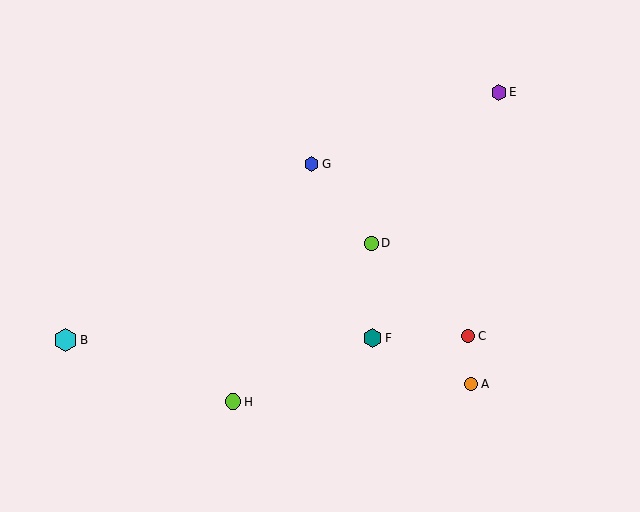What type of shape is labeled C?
Shape C is a red circle.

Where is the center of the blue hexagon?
The center of the blue hexagon is at (311, 164).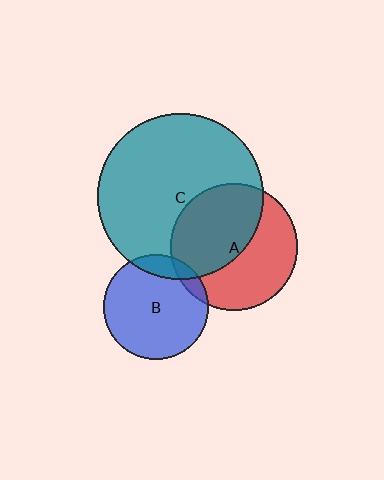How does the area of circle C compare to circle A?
Approximately 1.7 times.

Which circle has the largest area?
Circle C (teal).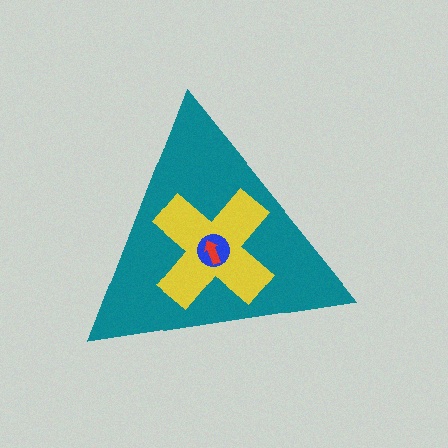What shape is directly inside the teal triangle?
The yellow cross.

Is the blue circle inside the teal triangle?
Yes.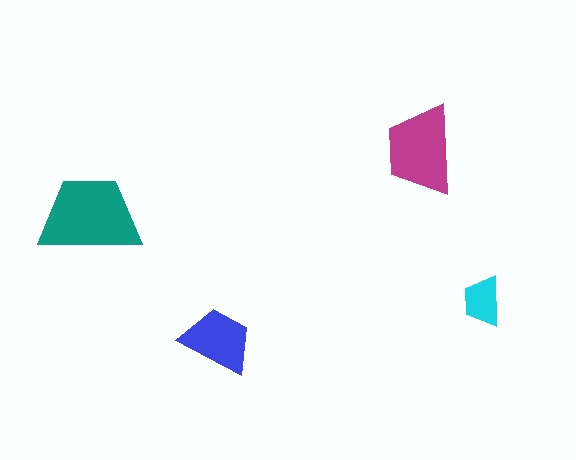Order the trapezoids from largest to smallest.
the teal one, the magenta one, the blue one, the cyan one.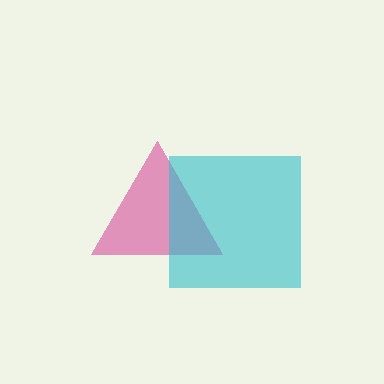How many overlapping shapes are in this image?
There are 2 overlapping shapes in the image.